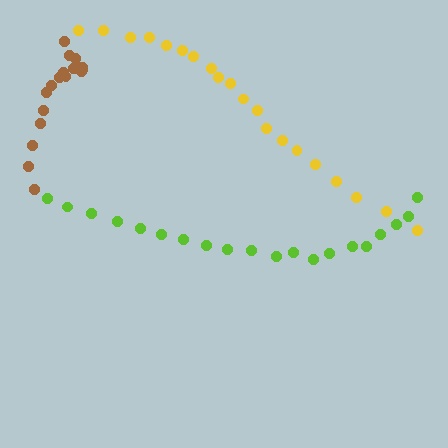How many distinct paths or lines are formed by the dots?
There are 3 distinct paths.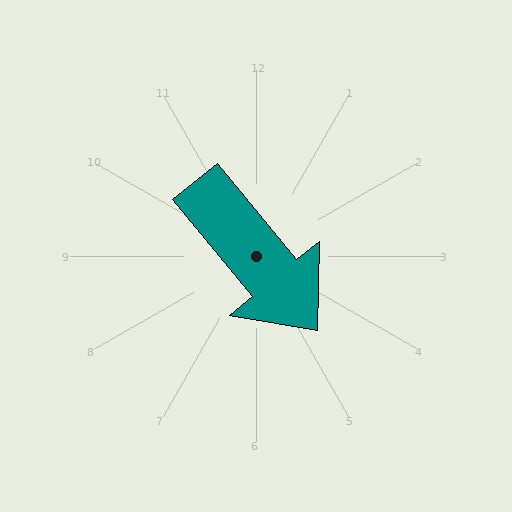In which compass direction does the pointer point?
Southeast.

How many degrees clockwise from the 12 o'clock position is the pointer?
Approximately 141 degrees.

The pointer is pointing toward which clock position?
Roughly 5 o'clock.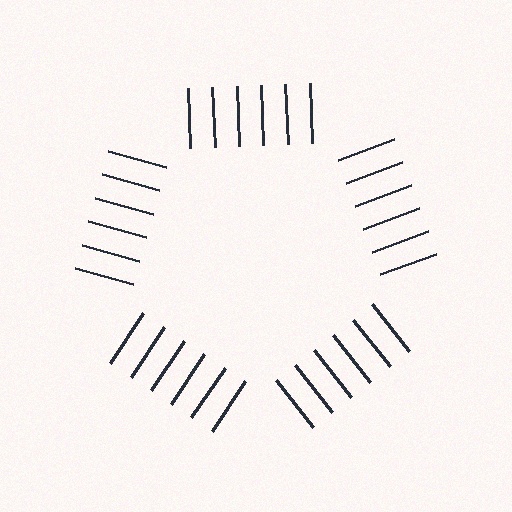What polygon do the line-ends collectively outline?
An illusory pentagon — the line segments terminate on its edges but no continuous stroke is drawn.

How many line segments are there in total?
30 — 6 along each of the 5 edges.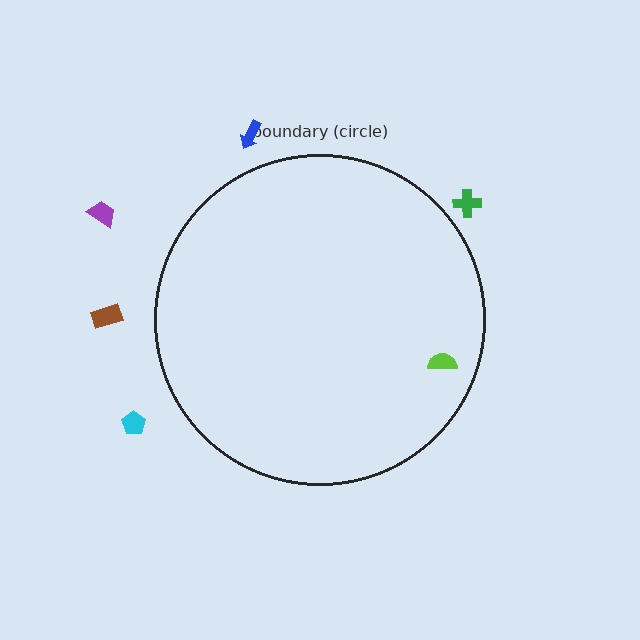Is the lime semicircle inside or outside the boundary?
Inside.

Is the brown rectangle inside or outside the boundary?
Outside.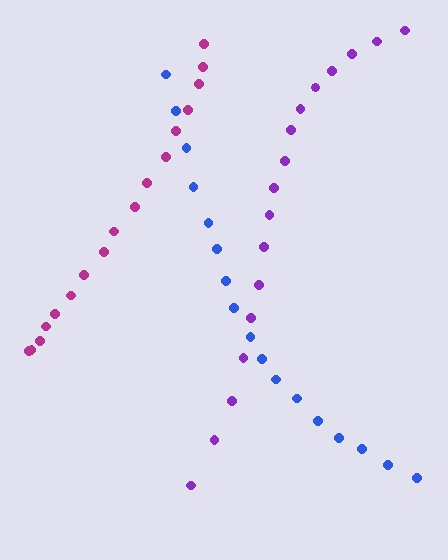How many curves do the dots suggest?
There are 3 distinct paths.